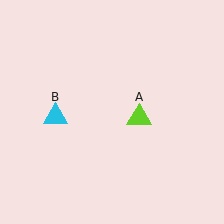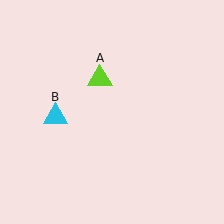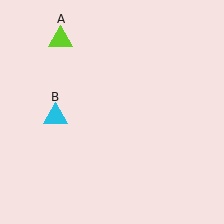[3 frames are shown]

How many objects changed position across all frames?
1 object changed position: lime triangle (object A).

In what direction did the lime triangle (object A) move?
The lime triangle (object A) moved up and to the left.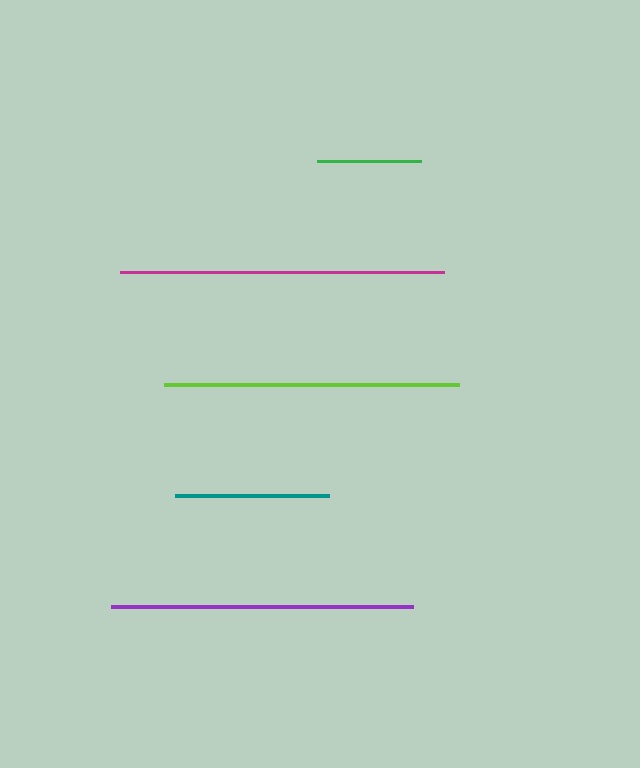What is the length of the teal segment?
The teal segment is approximately 154 pixels long.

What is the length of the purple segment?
The purple segment is approximately 302 pixels long.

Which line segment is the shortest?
The green line is the shortest at approximately 105 pixels.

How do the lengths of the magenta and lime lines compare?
The magenta and lime lines are approximately the same length.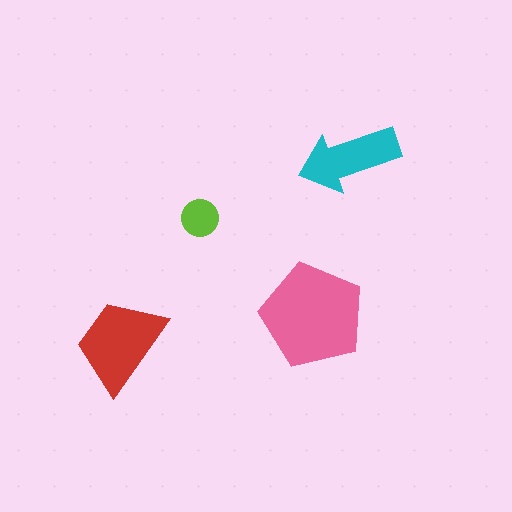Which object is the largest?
The pink pentagon.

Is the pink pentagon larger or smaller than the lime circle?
Larger.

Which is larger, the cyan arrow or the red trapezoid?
The red trapezoid.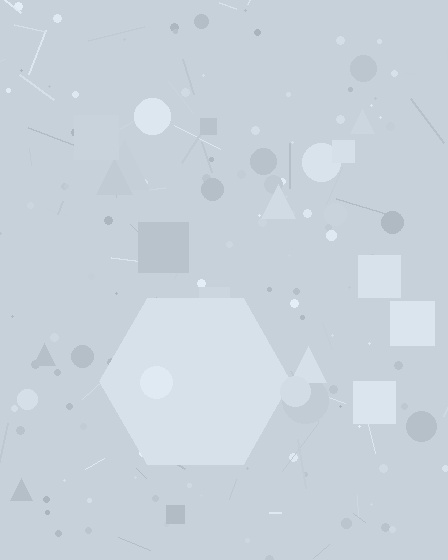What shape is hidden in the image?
A hexagon is hidden in the image.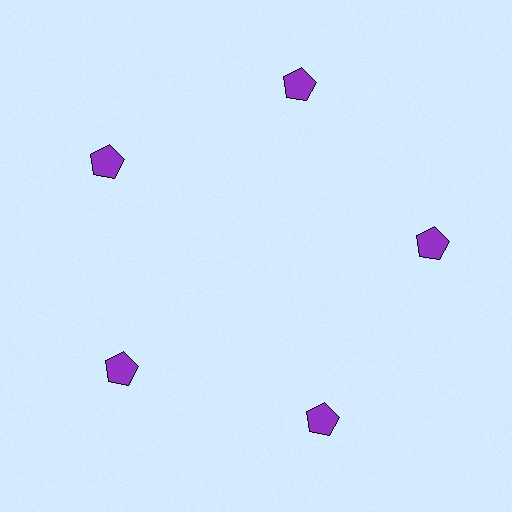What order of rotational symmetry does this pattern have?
This pattern has 5-fold rotational symmetry.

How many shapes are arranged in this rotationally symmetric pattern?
There are 5 shapes, arranged in 5 groups of 1.